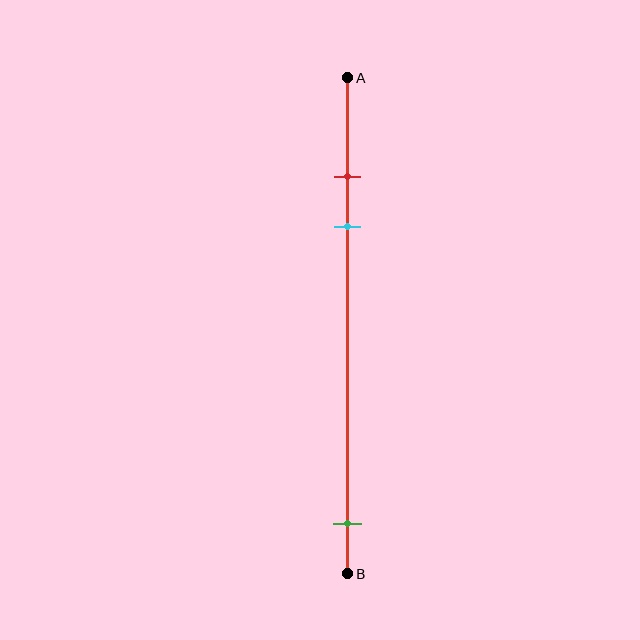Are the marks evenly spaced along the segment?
No, the marks are not evenly spaced.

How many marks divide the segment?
There are 3 marks dividing the segment.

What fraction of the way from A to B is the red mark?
The red mark is approximately 20% (0.2) of the way from A to B.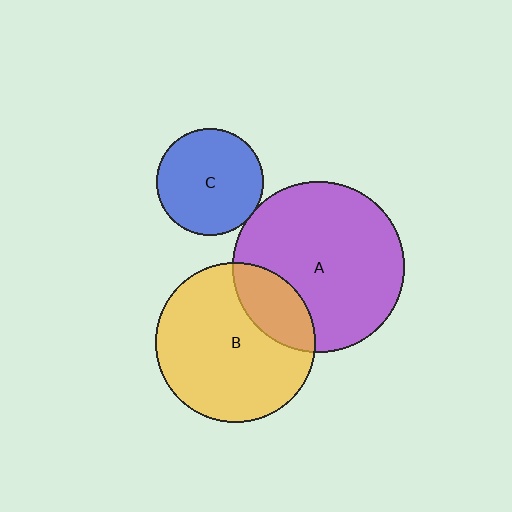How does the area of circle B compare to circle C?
Approximately 2.2 times.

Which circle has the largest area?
Circle A (purple).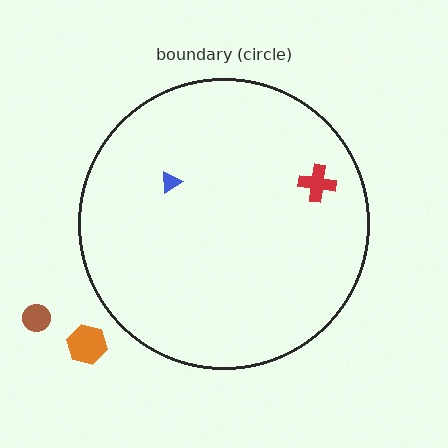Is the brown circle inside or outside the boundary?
Outside.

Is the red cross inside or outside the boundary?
Inside.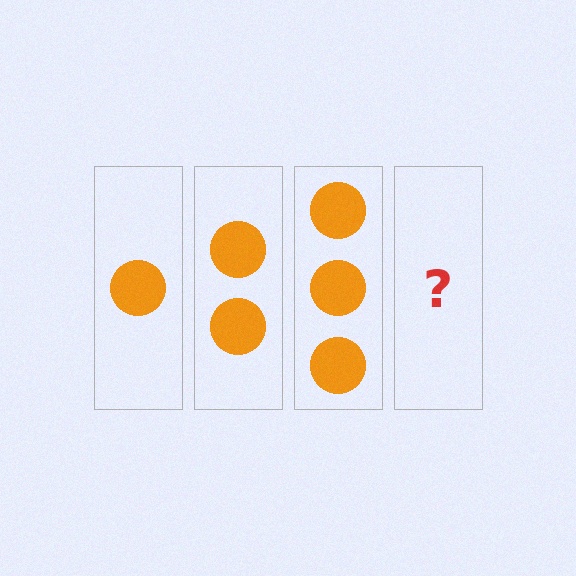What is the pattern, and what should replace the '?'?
The pattern is that each step adds one more circle. The '?' should be 4 circles.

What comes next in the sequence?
The next element should be 4 circles.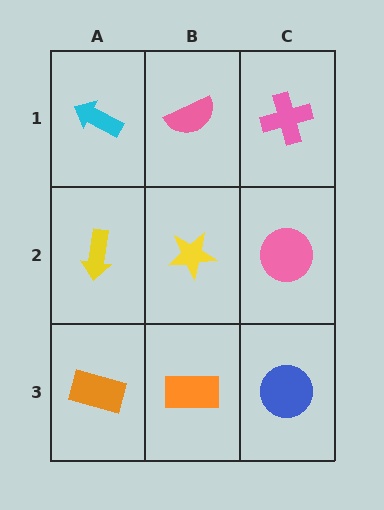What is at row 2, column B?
A yellow star.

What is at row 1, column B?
A pink semicircle.